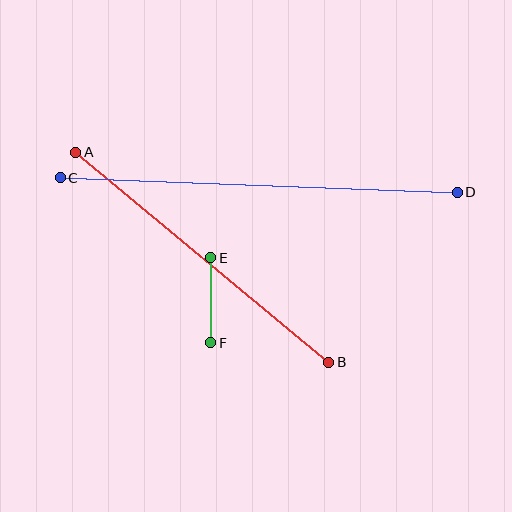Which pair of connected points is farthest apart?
Points C and D are farthest apart.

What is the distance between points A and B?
The distance is approximately 329 pixels.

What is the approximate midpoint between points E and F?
The midpoint is at approximately (211, 300) pixels.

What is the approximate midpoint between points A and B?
The midpoint is at approximately (202, 257) pixels.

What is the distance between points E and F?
The distance is approximately 85 pixels.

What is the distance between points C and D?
The distance is approximately 398 pixels.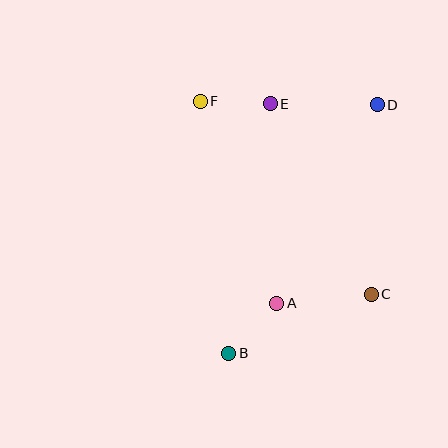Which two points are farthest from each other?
Points B and D are farthest from each other.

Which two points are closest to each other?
Points A and B are closest to each other.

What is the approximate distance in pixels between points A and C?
The distance between A and C is approximately 95 pixels.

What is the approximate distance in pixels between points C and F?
The distance between C and F is approximately 258 pixels.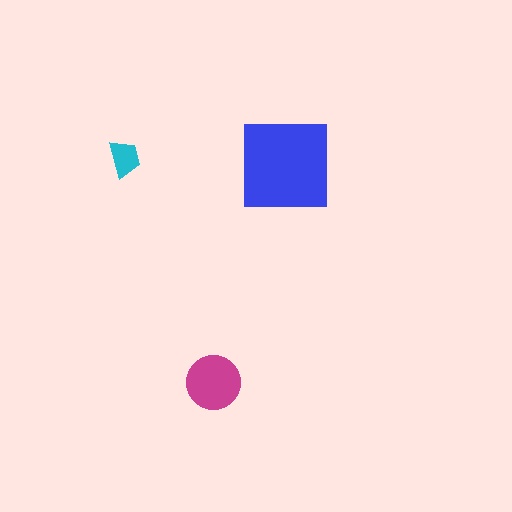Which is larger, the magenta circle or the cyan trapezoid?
The magenta circle.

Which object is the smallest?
The cyan trapezoid.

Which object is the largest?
The blue square.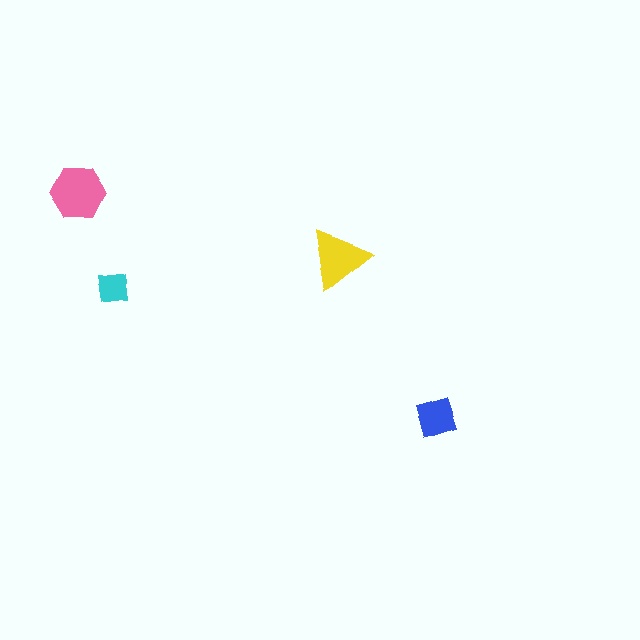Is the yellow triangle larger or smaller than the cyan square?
Larger.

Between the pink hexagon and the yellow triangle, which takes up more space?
The pink hexagon.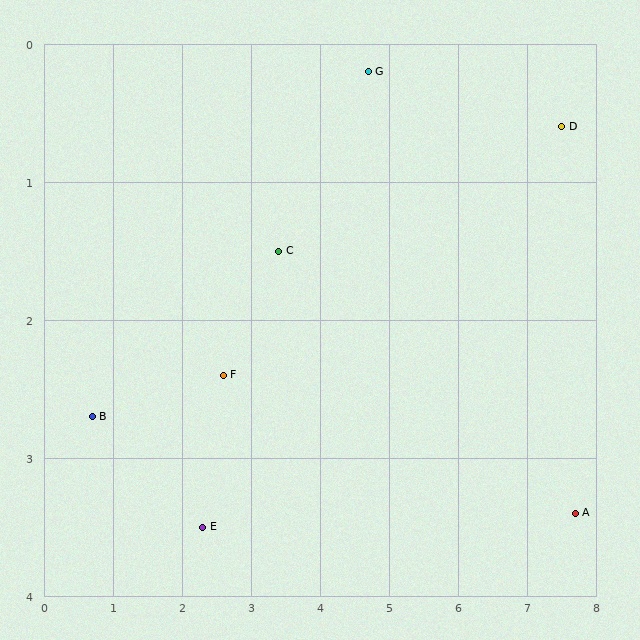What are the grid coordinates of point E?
Point E is at approximately (2.3, 3.5).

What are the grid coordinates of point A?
Point A is at approximately (7.7, 3.4).